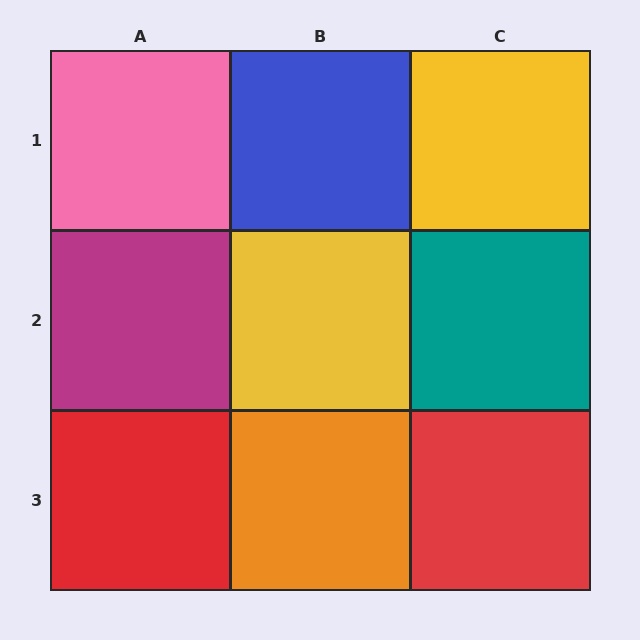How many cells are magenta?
1 cell is magenta.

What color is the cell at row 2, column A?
Magenta.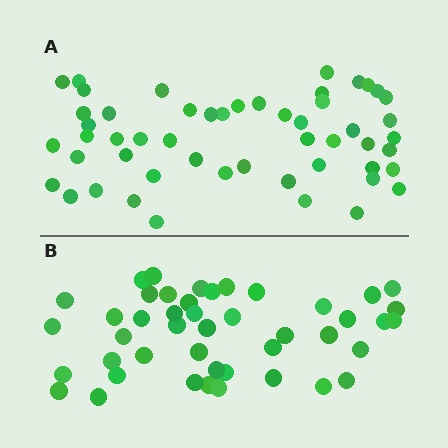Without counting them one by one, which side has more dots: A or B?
Region A (the top region) has more dots.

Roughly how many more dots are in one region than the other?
Region A has roughly 8 or so more dots than region B.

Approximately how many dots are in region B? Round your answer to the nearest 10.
About 40 dots. (The exact count is 45, which rounds to 40.)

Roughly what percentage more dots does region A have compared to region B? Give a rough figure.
About 15% more.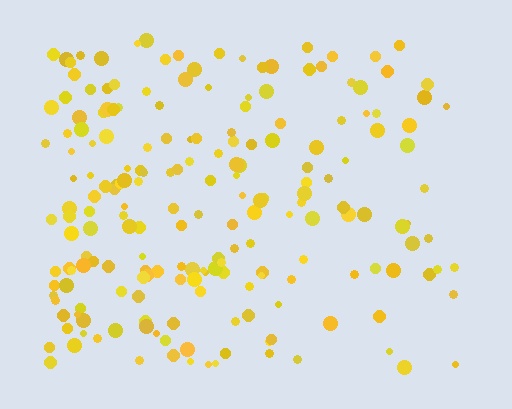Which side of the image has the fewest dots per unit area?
The right.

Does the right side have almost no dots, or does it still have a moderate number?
Still a moderate number, just noticeably fewer than the left.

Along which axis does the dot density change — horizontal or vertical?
Horizontal.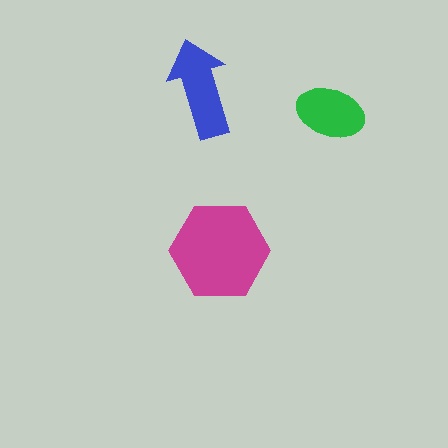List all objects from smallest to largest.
The green ellipse, the blue arrow, the magenta hexagon.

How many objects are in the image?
There are 3 objects in the image.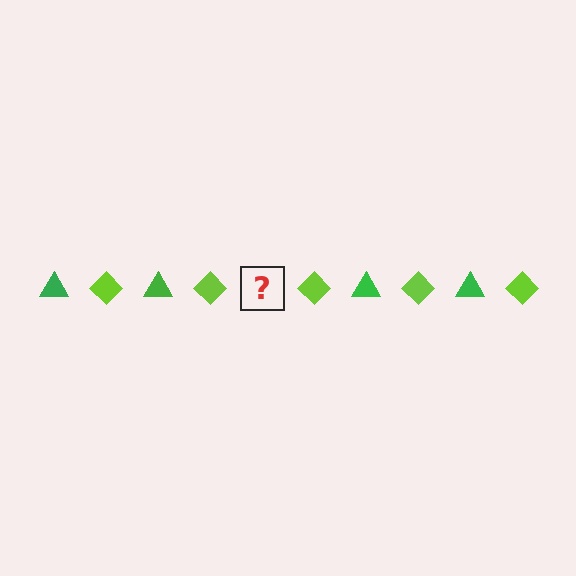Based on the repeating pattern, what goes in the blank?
The blank should be a green triangle.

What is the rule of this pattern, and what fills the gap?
The rule is that the pattern alternates between green triangle and lime diamond. The gap should be filled with a green triangle.